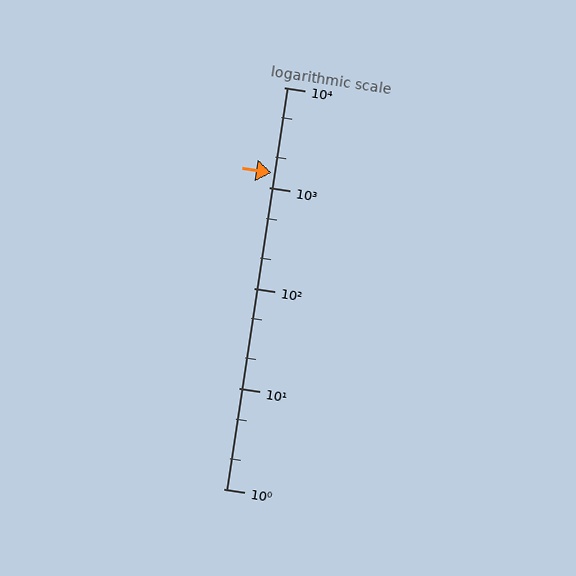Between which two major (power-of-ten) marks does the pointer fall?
The pointer is between 1000 and 10000.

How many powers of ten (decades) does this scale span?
The scale spans 4 decades, from 1 to 10000.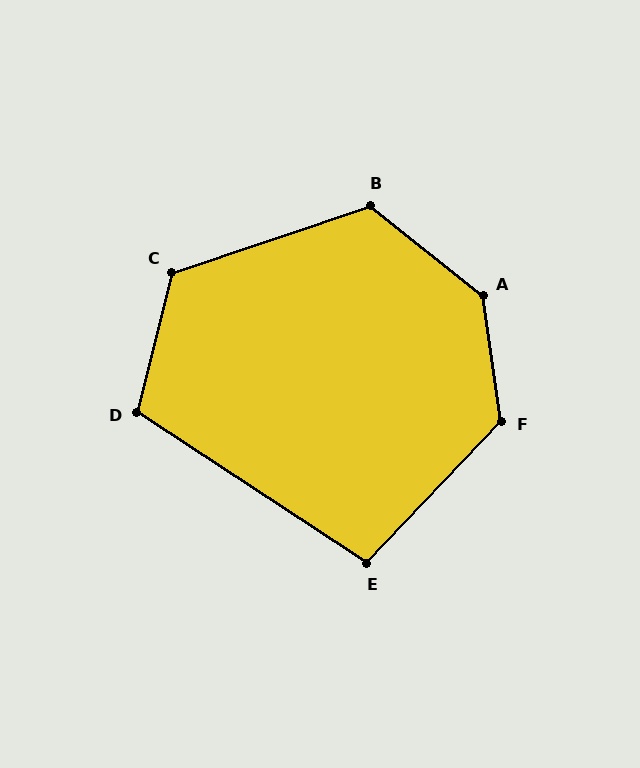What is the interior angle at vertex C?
Approximately 123 degrees (obtuse).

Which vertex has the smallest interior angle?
E, at approximately 100 degrees.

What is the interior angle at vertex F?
Approximately 128 degrees (obtuse).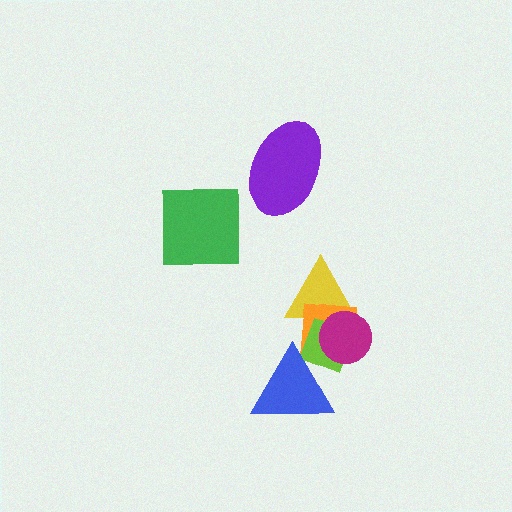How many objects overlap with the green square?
0 objects overlap with the green square.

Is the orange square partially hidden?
Yes, it is partially covered by another shape.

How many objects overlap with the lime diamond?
4 objects overlap with the lime diamond.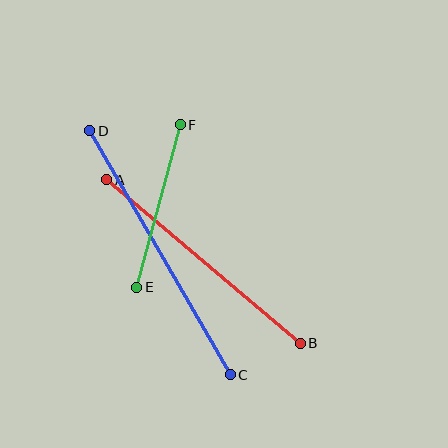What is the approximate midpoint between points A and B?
The midpoint is at approximately (203, 261) pixels.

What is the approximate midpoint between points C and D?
The midpoint is at approximately (160, 253) pixels.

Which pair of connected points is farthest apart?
Points C and D are farthest apart.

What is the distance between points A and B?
The distance is approximately 253 pixels.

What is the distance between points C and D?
The distance is approximately 281 pixels.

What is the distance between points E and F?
The distance is approximately 169 pixels.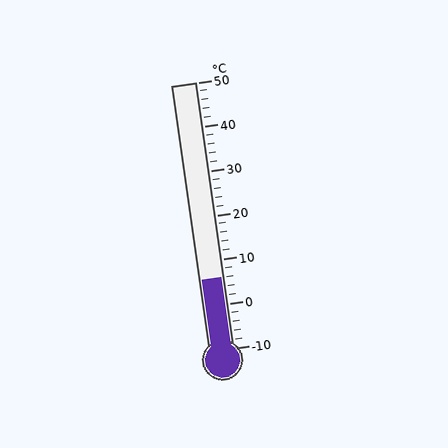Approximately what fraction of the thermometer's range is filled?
The thermometer is filled to approximately 25% of its range.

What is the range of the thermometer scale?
The thermometer scale ranges from -10°C to 50°C.